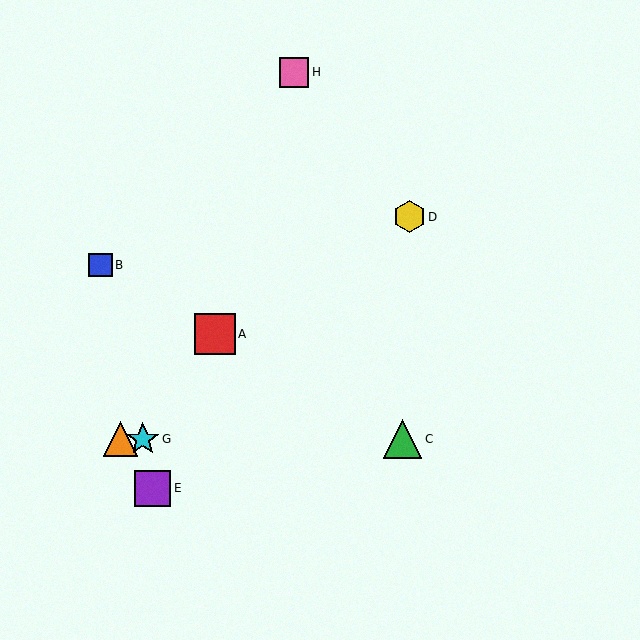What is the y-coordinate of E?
Object E is at y≈488.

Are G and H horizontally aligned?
No, G is at y≈439 and H is at y≈72.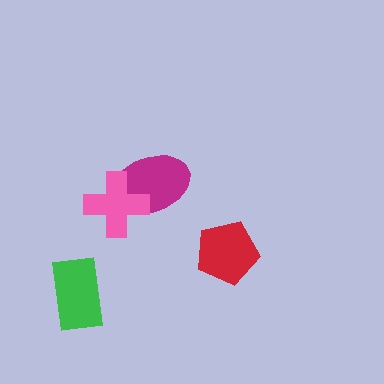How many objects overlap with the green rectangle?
0 objects overlap with the green rectangle.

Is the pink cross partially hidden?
No, no other shape covers it.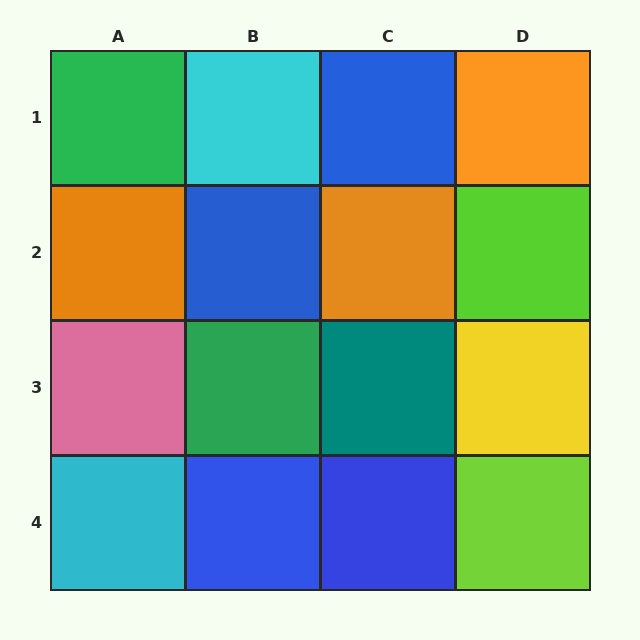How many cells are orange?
3 cells are orange.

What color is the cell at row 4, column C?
Blue.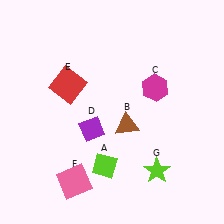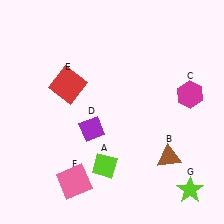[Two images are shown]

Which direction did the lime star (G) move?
The lime star (G) moved right.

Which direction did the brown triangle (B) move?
The brown triangle (B) moved right.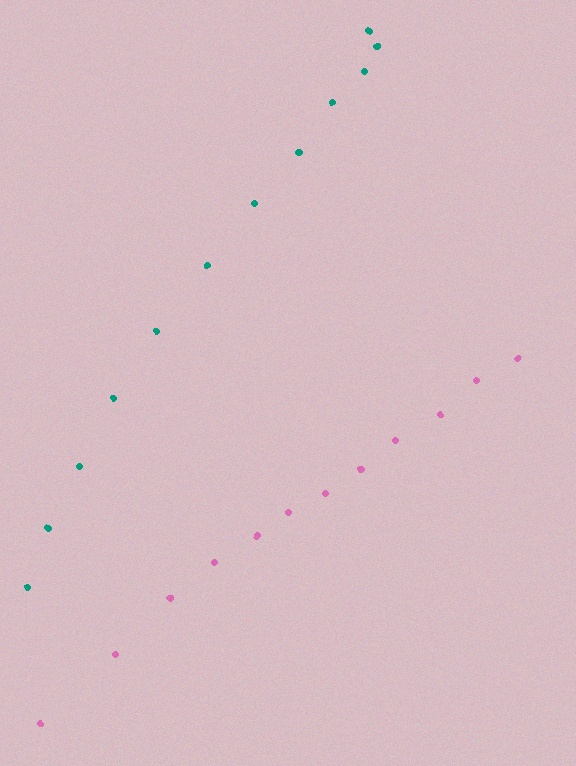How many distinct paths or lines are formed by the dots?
There are 2 distinct paths.